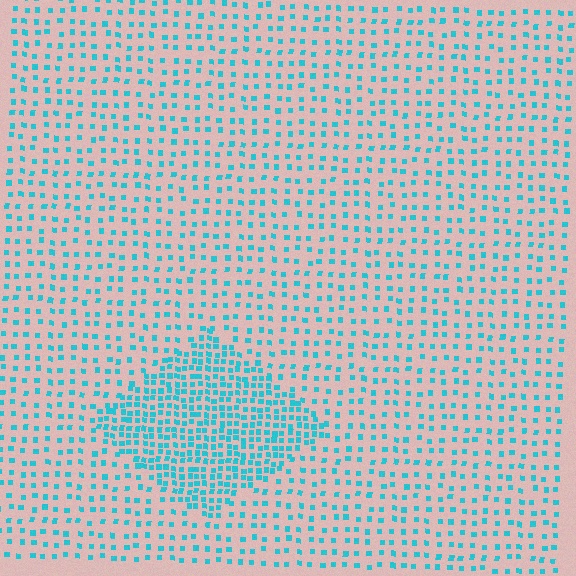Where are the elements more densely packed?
The elements are more densely packed inside the diamond boundary.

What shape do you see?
I see a diamond.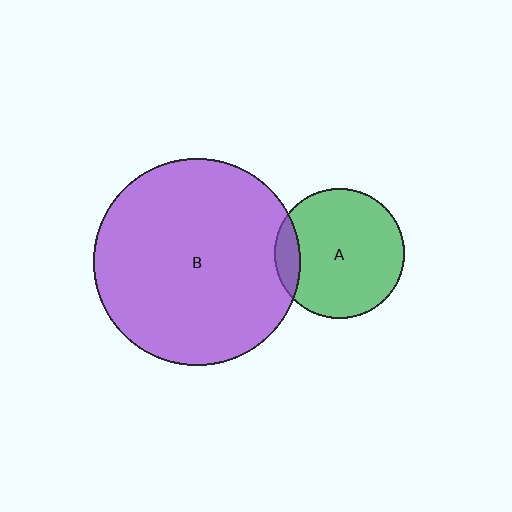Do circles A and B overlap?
Yes.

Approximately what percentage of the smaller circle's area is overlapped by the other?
Approximately 10%.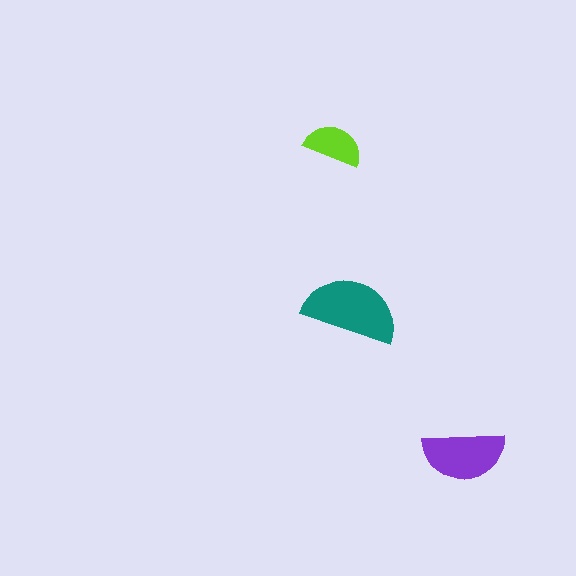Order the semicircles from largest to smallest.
the teal one, the purple one, the lime one.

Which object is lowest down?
The purple semicircle is bottommost.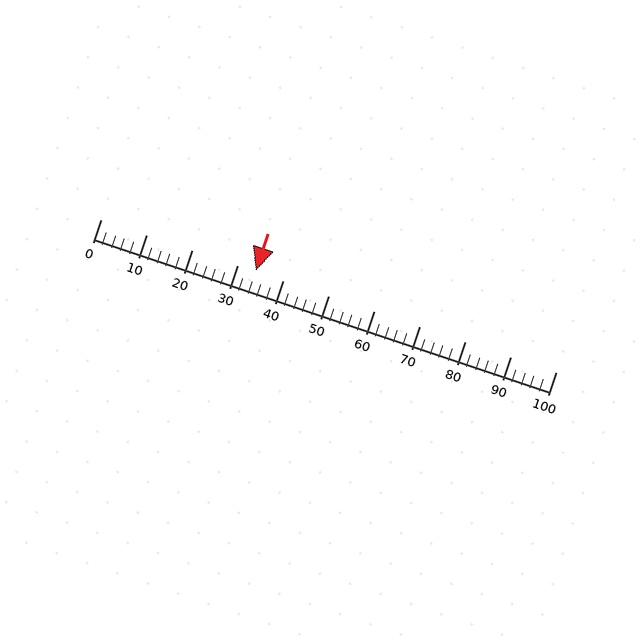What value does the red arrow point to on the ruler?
The red arrow points to approximately 34.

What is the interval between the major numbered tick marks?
The major tick marks are spaced 10 units apart.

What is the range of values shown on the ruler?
The ruler shows values from 0 to 100.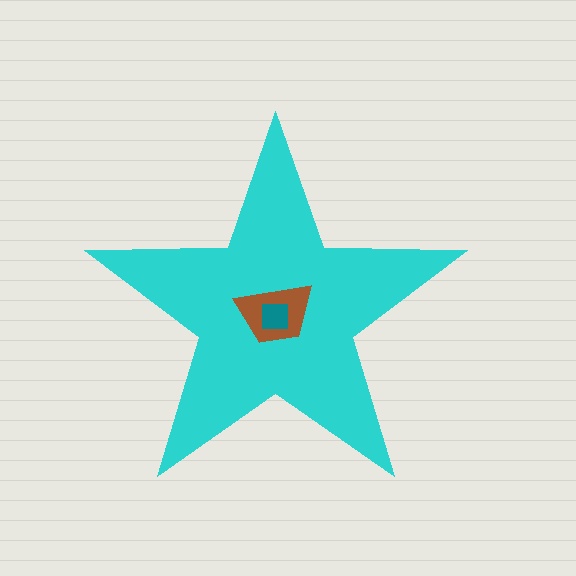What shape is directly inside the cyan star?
The brown trapezoid.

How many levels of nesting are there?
3.